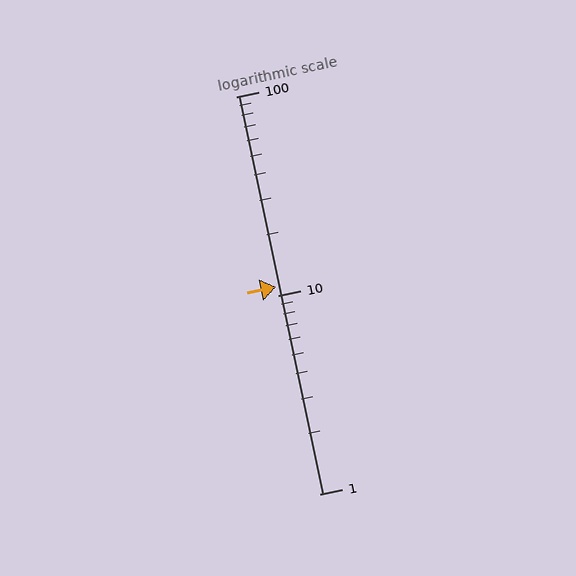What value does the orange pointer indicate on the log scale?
The pointer indicates approximately 11.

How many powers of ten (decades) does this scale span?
The scale spans 2 decades, from 1 to 100.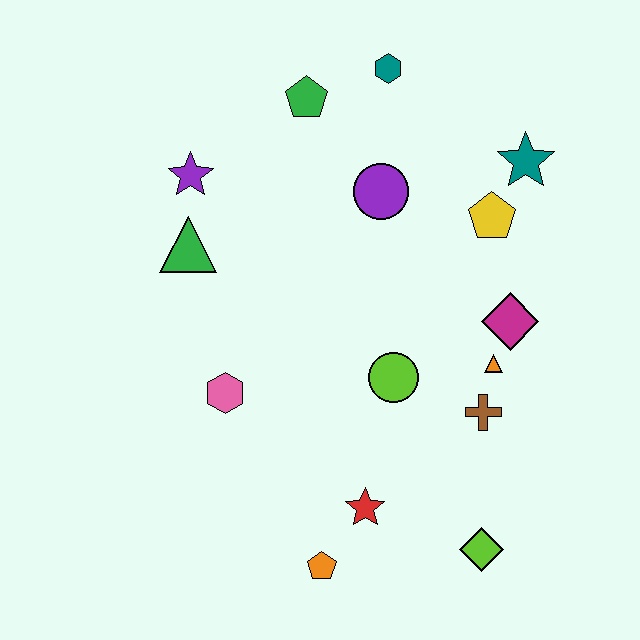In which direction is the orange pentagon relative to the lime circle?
The orange pentagon is below the lime circle.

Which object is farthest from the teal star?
The orange pentagon is farthest from the teal star.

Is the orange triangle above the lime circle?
Yes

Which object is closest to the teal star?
The yellow pentagon is closest to the teal star.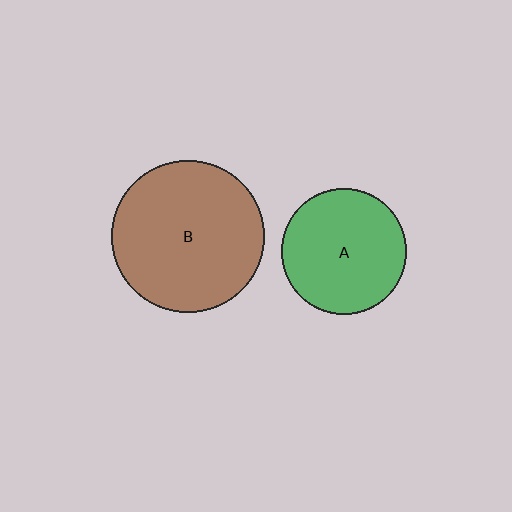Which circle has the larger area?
Circle B (brown).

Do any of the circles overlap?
No, none of the circles overlap.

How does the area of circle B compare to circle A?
Approximately 1.5 times.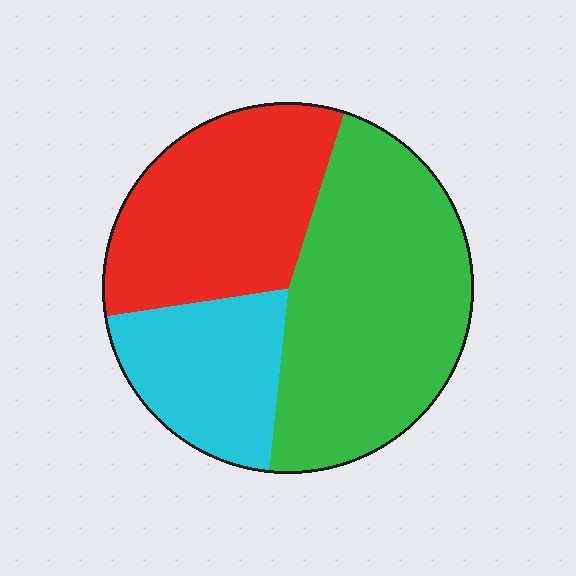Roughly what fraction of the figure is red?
Red takes up about one third (1/3) of the figure.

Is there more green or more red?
Green.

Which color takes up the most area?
Green, at roughly 45%.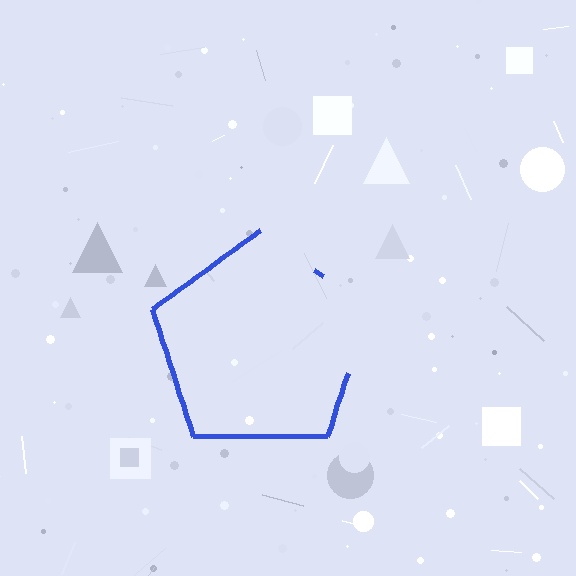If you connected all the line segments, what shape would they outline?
They would outline a pentagon.